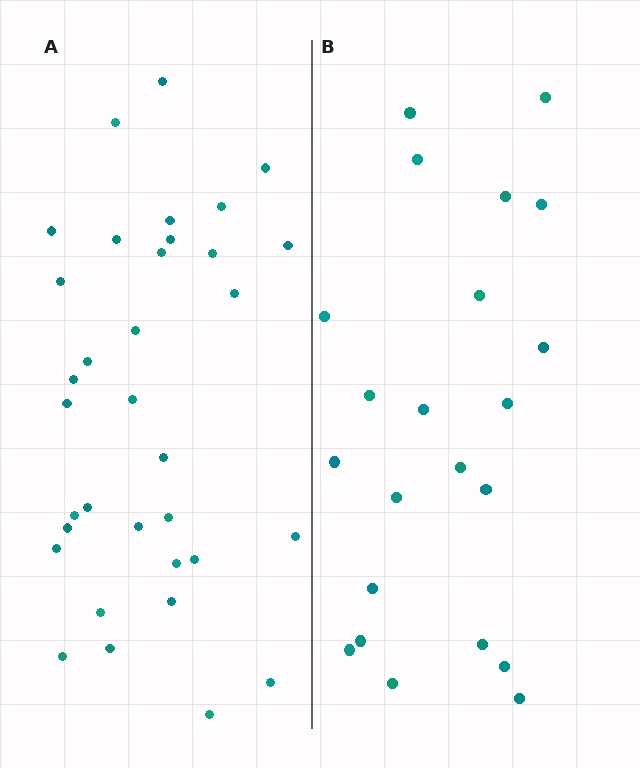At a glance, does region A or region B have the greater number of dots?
Region A (the left region) has more dots.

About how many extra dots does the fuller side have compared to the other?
Region A has roughly 12 or so more dots than region B.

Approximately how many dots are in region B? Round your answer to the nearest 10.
About 20 dots. (The exact count is 22, which rounds to 20.)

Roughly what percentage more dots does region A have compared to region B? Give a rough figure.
About 55% more.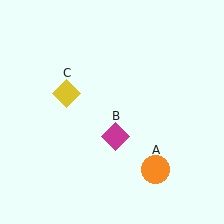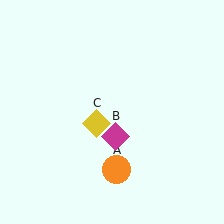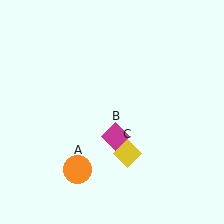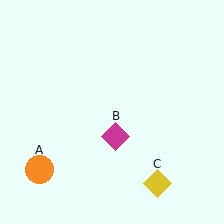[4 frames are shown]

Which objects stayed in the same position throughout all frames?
Magenta diamond (object B) remained stationary.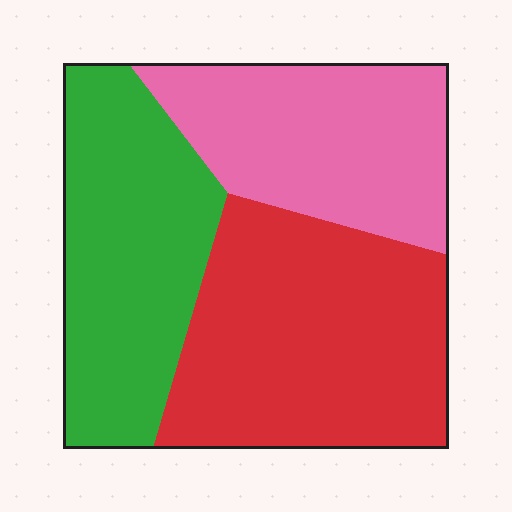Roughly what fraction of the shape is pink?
Pink takes up about one quarter (1/4) of the shape.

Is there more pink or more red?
Red.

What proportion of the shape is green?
Green covers roughly 30% of the shape.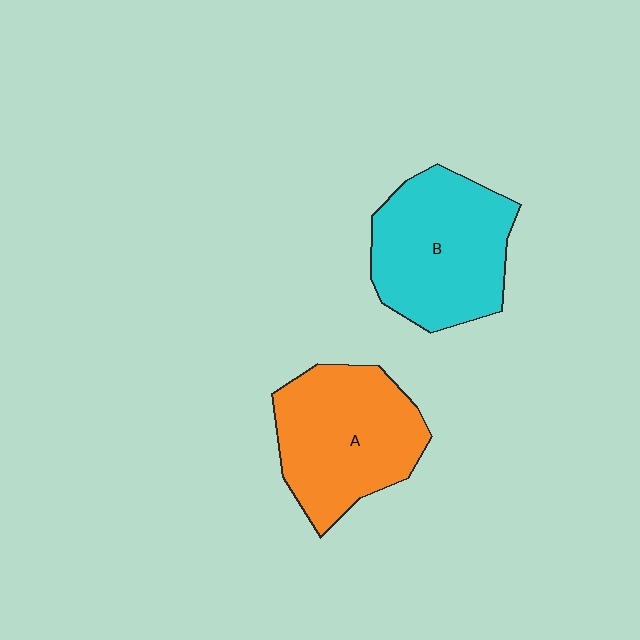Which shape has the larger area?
Shape B (cyan).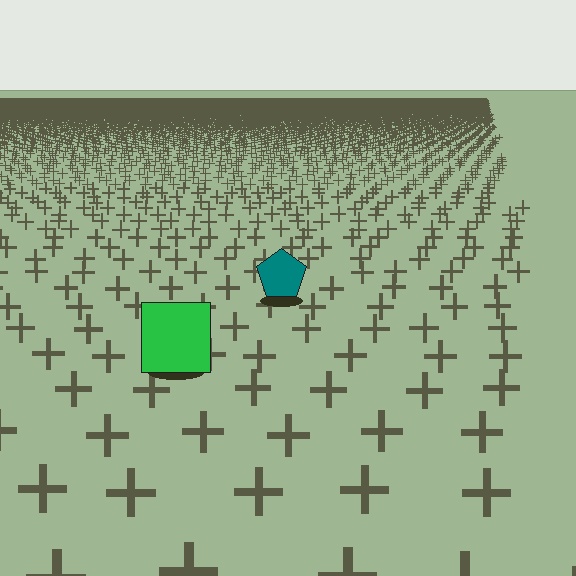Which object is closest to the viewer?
The green square is closest. The texture marks near it are larger and more spread out.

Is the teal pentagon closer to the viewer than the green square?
No. The green square is closer — you can tell from the texture gradient: the ground texture is coarser near it.